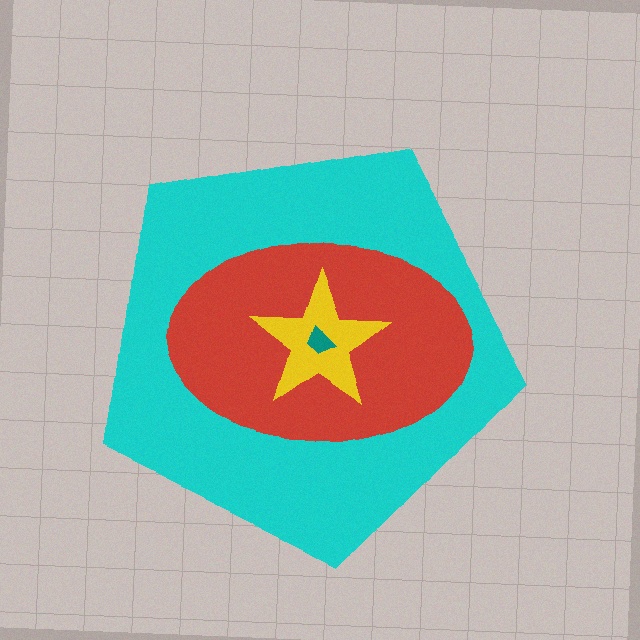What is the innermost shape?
The teal trapezoid.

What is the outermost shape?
The cyan pentagon.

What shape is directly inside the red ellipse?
The yellow star.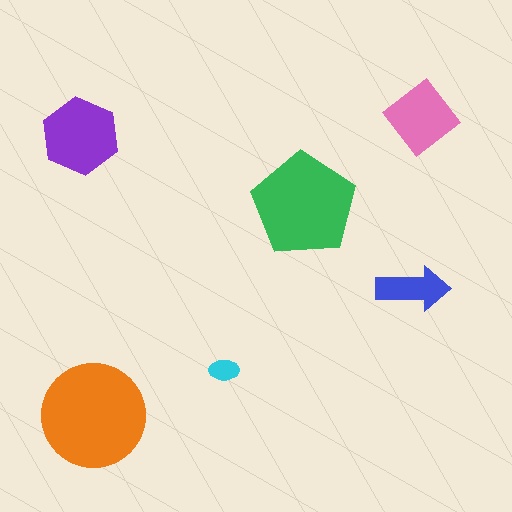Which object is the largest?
The orange circle.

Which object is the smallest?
The cyan ellipse.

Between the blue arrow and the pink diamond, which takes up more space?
The pink diamond.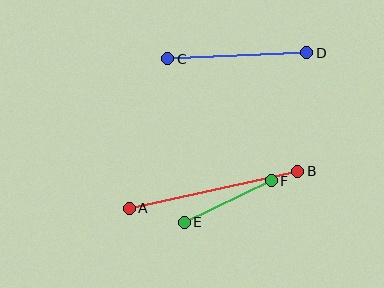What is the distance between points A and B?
The distance is approximately 173 pixels.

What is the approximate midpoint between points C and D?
The midpoint is at approximately (237, 56) pixels.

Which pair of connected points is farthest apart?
Points A and B are farthest apart.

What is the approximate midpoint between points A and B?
The midpoint is at approximately (213, 190) pixels.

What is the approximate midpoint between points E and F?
The midpoint is at approximately (228, 201) pixels.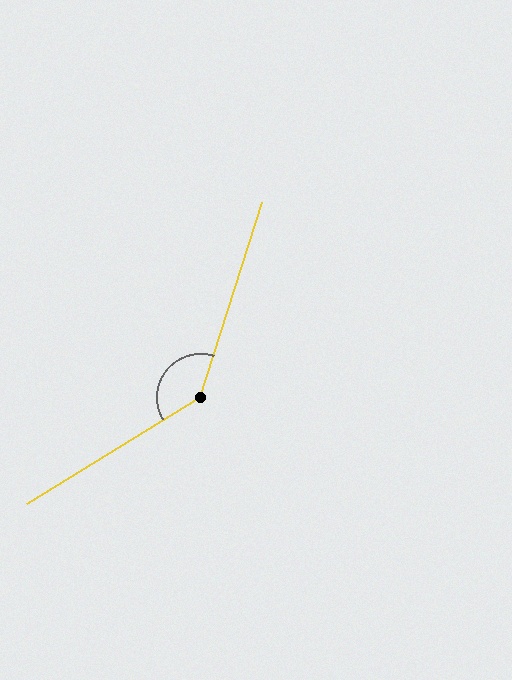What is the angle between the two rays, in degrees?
Approximately 139 degrees.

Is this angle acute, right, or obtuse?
It is obtuse.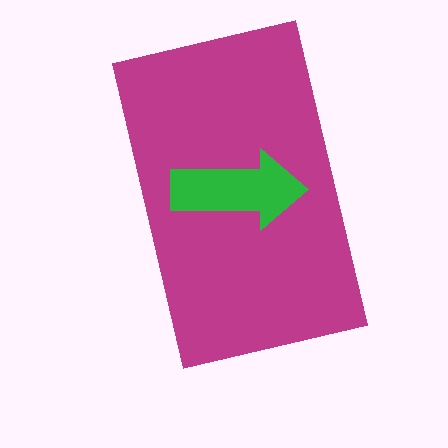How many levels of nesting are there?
2.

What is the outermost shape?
The magenta rectangle.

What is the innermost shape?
The green arrow.